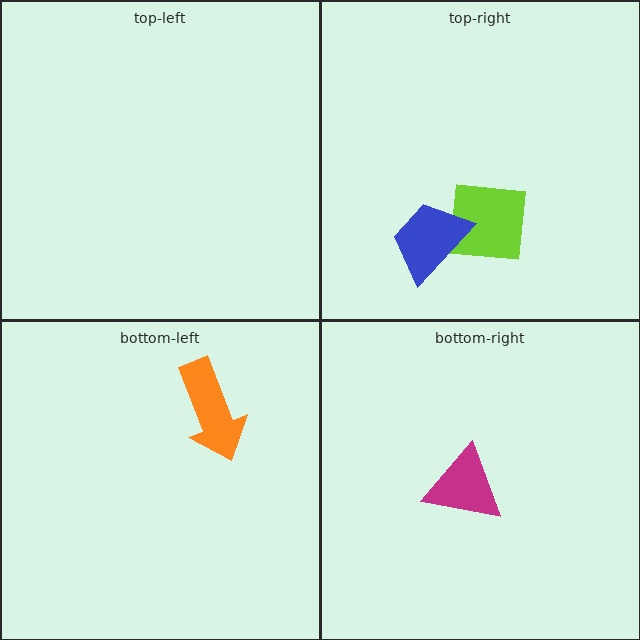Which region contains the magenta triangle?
The bottom-right region.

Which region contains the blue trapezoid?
The top-right region.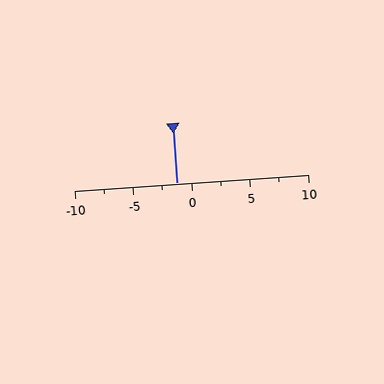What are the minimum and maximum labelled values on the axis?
The axis runs from -10 to 10.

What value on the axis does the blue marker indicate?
The marker indicates approximately -1.2.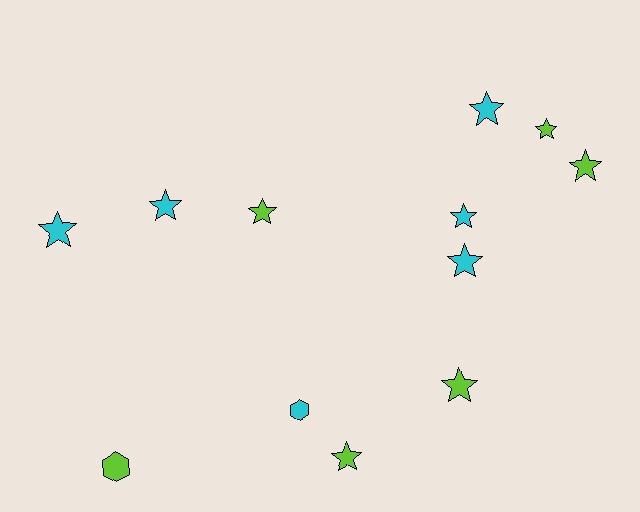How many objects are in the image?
There are 12 objects.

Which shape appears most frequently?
Star, with 10 objects.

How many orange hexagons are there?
There are no orange hexagons.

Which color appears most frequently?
Cyan, with 6 objects.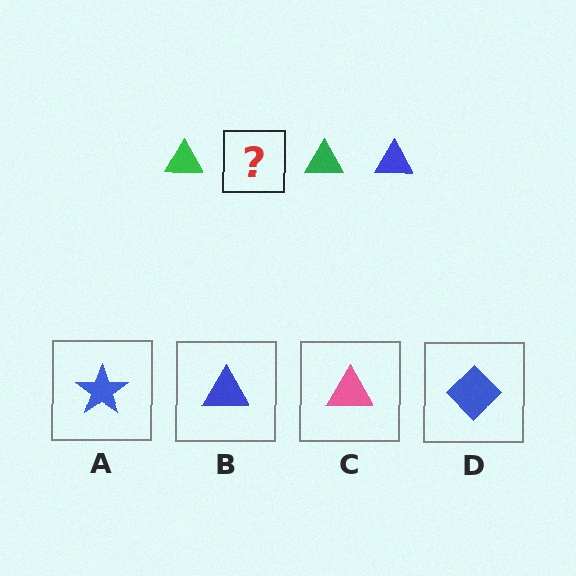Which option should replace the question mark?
Option B.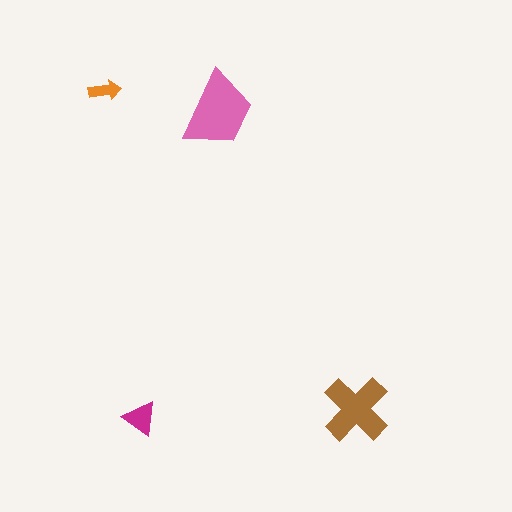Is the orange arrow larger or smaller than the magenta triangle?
Smaller.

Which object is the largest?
The pink trapezoid.